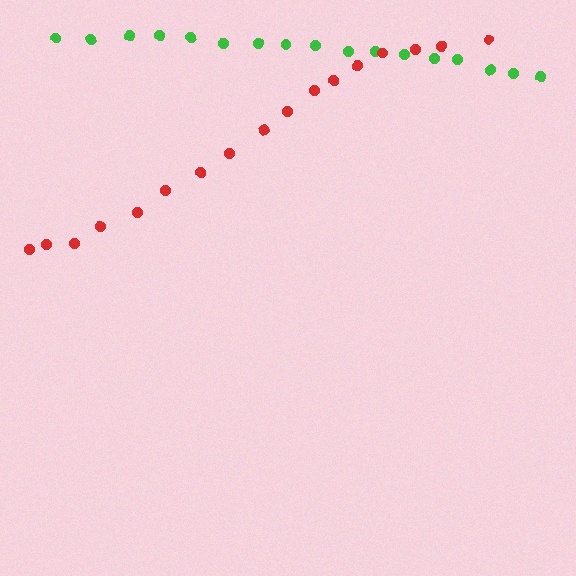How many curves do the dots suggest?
There are 2 distinct paths.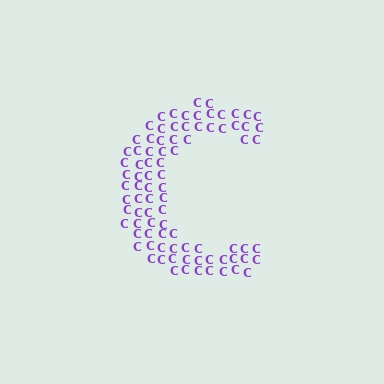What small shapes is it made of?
It is made of small letter C's.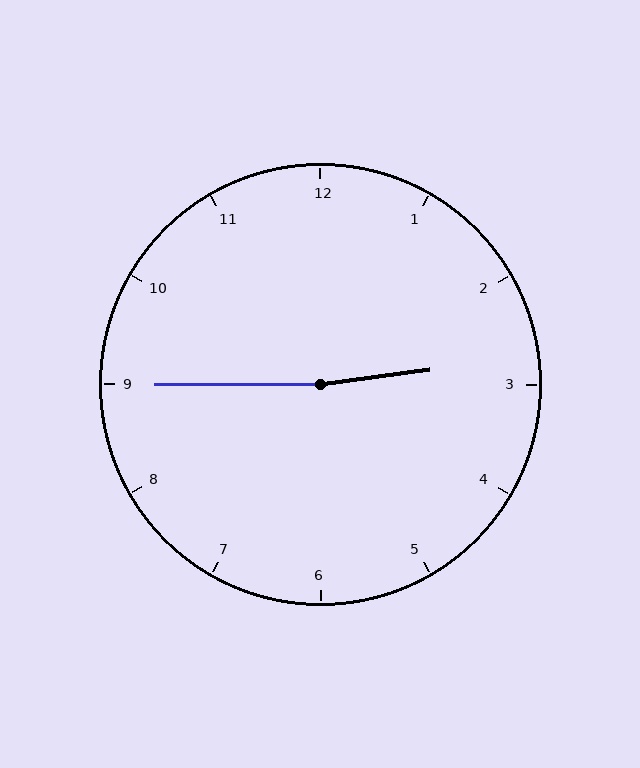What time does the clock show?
2:45.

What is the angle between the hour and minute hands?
Approximately 172 degrees.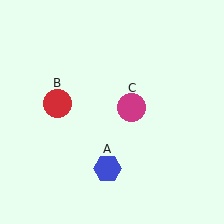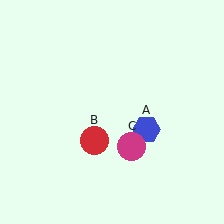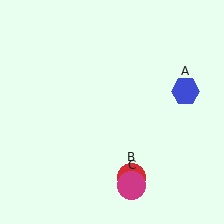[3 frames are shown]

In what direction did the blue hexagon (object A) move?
The blue hexagon (object A) moved up and to the right.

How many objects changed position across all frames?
3 objects changed position: blue hexagon (object A), red circle (object B), magenta circle (object C).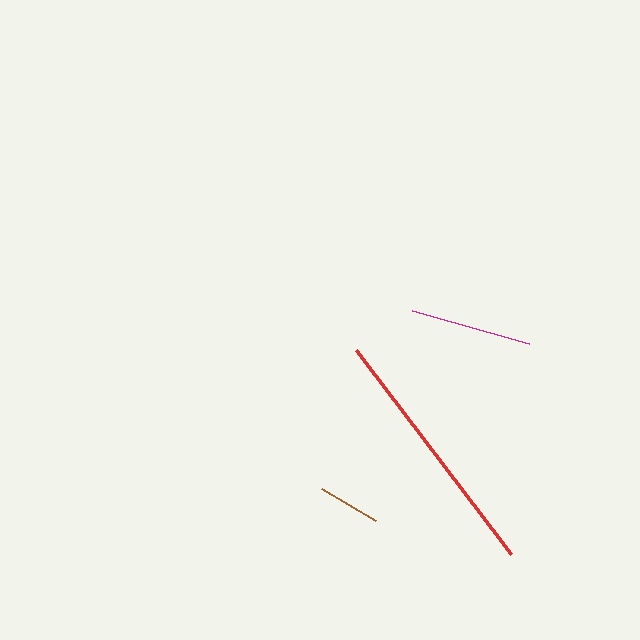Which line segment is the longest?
The red line is the longest at approximately 255 pixels.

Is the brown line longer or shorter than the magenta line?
The magenta line is longer than the brown line.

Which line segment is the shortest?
The brown line is the shortest at approximately 63 pixels.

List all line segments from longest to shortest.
From longest to shortest: red, magenta, brown.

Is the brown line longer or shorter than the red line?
The red line is longer than the brown line.